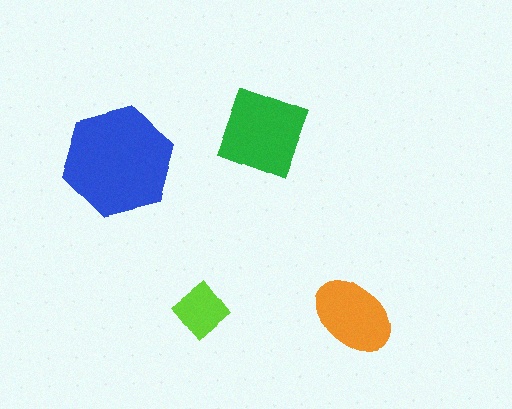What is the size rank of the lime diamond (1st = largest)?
4th.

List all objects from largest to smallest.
The blue hexagon, the green square, the orange ellipse, the lime diamond.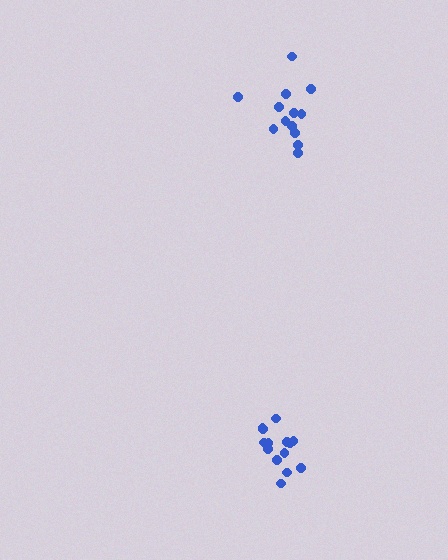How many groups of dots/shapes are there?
There are 2 groups.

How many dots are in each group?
Group 1: 13 dots, Group 2: 14 dots (27 total).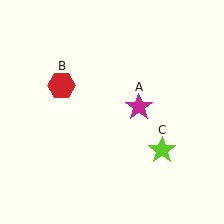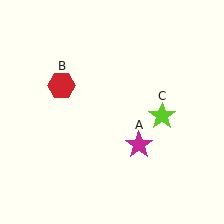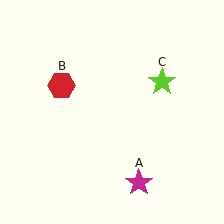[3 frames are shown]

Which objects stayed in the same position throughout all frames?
Red hexagon (object B) remained stationary.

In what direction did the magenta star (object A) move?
The magenta star (object A) moved down.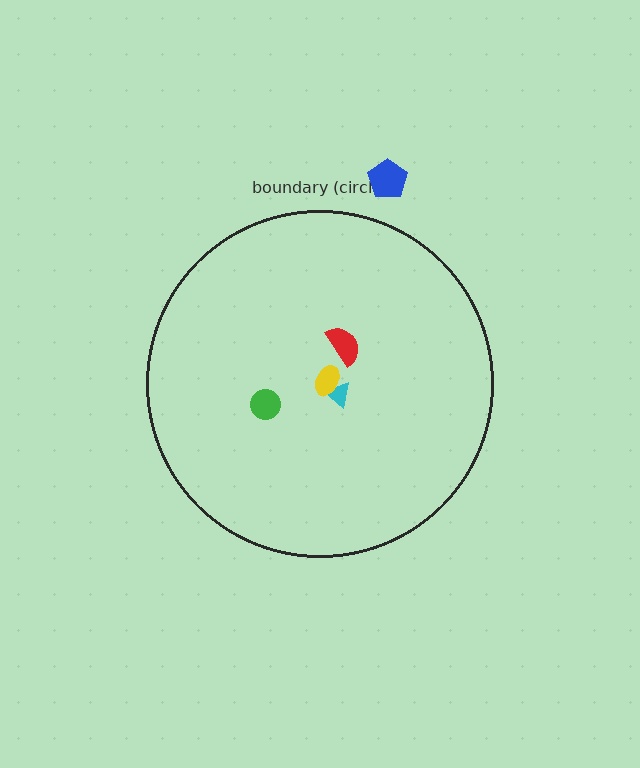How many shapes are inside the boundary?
4 inside, 1 outside.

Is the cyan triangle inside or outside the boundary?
Inside.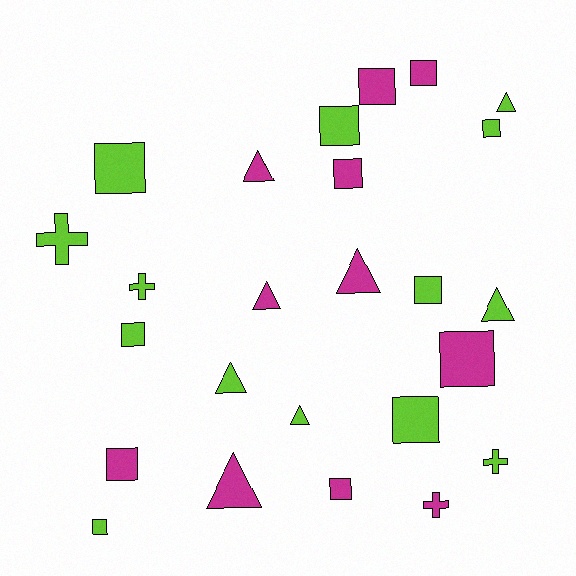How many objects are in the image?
There are 25 objects.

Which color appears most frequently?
Lime, with 14 objects.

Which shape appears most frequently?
Square, with 13 objects.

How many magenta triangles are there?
There are 4 magenta triangles.